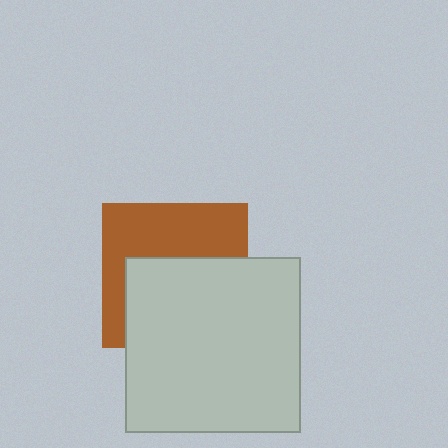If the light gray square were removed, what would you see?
You would see the complete brown square.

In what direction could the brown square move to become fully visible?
The brown square could move up. That would shift it out from behind the light gray square entirely.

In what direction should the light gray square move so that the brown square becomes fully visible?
The light gray square should move down. That is the shortest direction to clear the overlap and leave the brown square fully visible.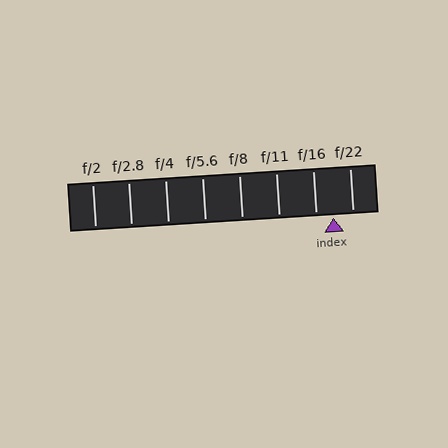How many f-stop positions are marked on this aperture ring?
There are 8 f-stop positions marked.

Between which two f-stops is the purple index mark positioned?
The index mark is between f/16 and f/22.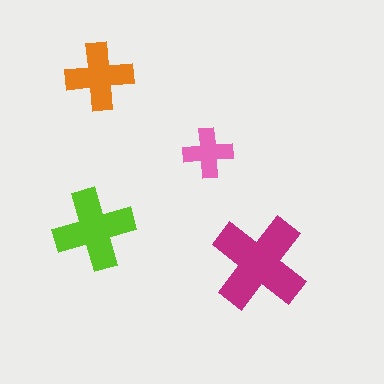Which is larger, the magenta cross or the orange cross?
The magenta one.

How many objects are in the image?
There are 4 objects in the image.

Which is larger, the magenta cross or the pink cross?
The magenta one.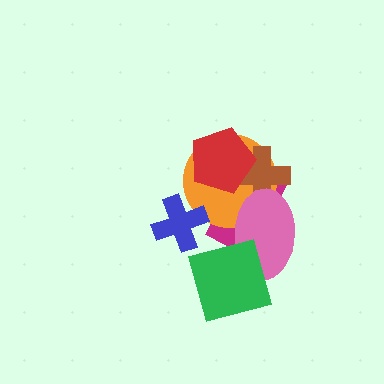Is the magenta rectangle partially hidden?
Yes, it is partially covered by another shape.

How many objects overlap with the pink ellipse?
4 objects overlap with the pink ellipse.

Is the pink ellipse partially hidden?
Yes, it is partially covered by another shape.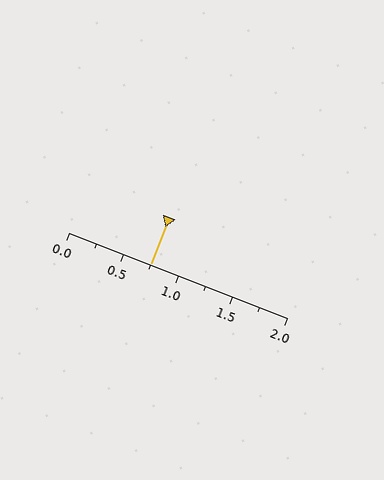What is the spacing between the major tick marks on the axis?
The major ticks are spaced 0.5 apart.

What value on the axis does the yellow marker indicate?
The marker indicates approximately 0.75.